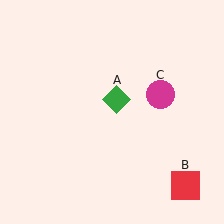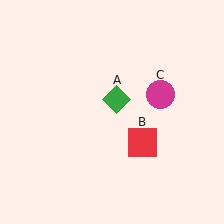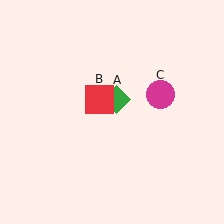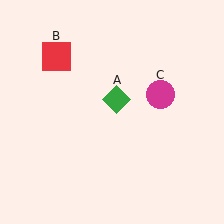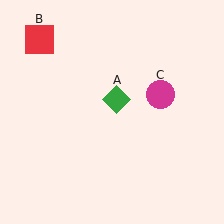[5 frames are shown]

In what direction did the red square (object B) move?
The red square (object B) moved up and to the left.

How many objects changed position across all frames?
1 object changed position: red square (object B).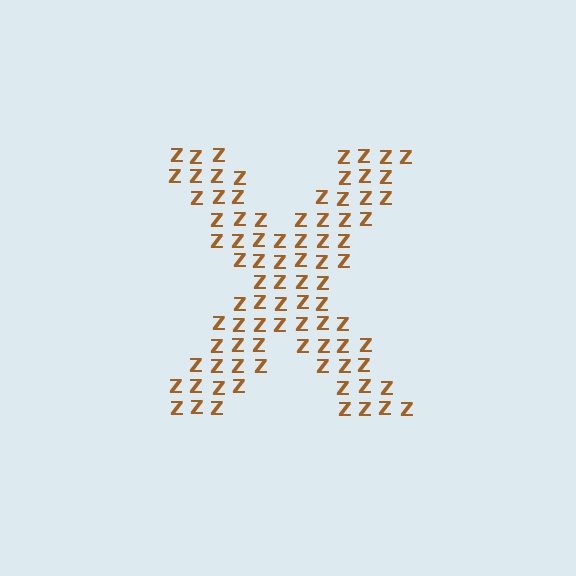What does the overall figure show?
The overall figure shows the letter X.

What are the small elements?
The small elements are letter Z's.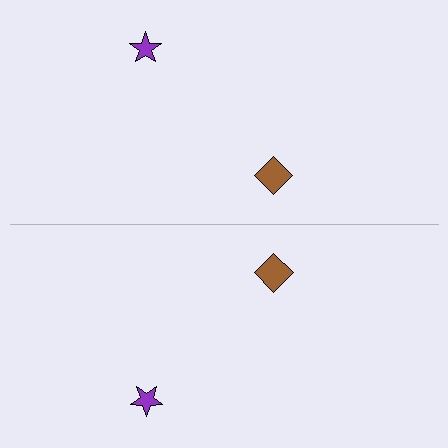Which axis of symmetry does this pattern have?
The pattern has a horizontal axis of symmetry running through the center of the image.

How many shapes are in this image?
There are 4 shapes in this image.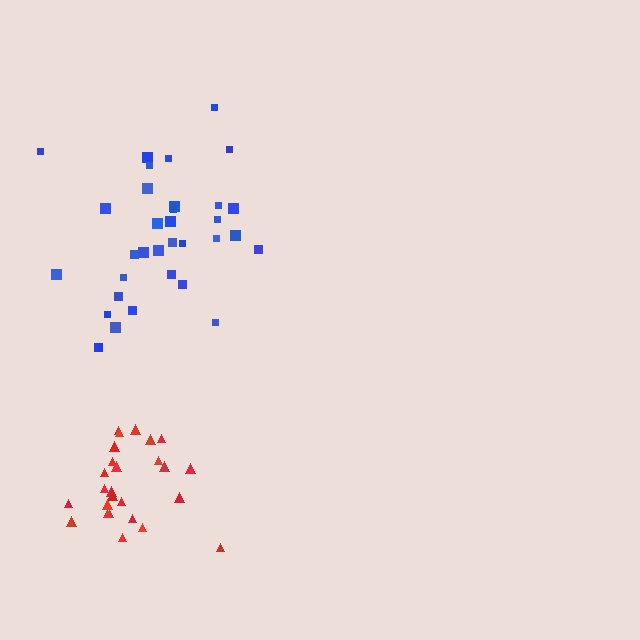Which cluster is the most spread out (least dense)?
Blue.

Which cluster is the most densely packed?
Red.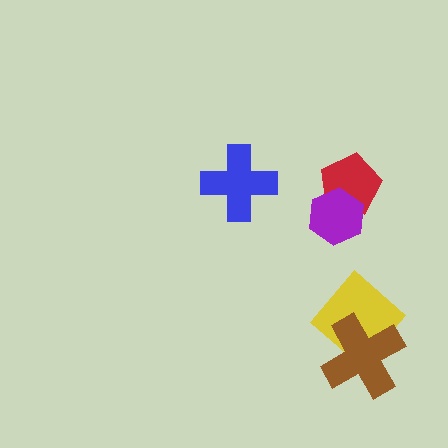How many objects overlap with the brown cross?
1 object overlaps with the brown cross.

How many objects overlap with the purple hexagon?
1 object overlaps with the purple hexagon.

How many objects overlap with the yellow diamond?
1 object overlaps with the yellow diamond.